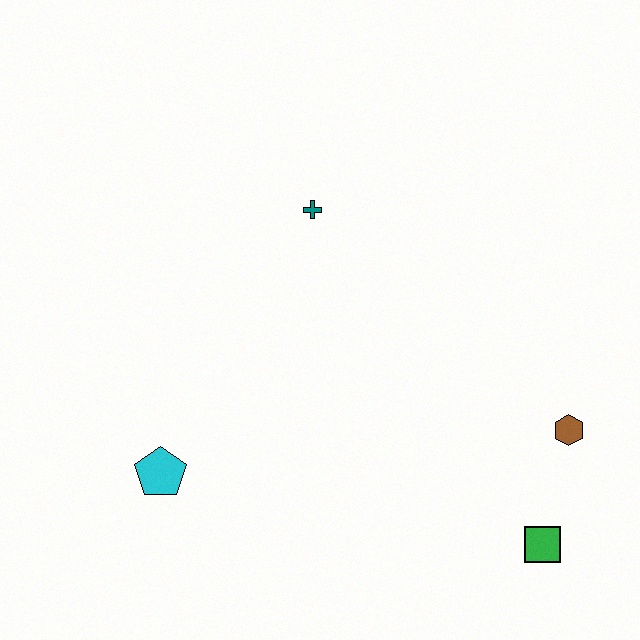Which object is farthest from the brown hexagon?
The cyan pentagon is farthest from the brown hexagon.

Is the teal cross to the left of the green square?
Yes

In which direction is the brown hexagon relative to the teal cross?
The brown hexagon is to the right of the teal cross.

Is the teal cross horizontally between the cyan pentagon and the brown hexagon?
Yes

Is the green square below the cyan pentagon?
Yes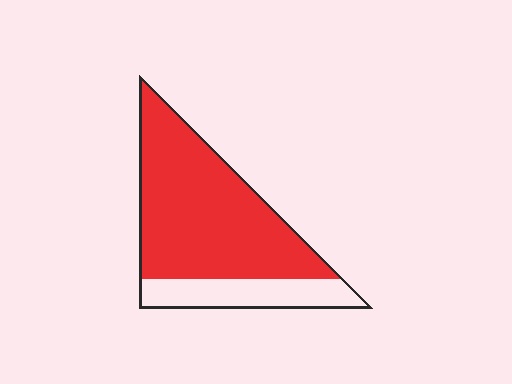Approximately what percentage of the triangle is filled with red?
Approximately 75%.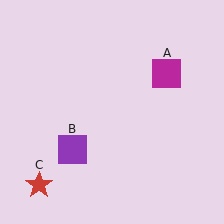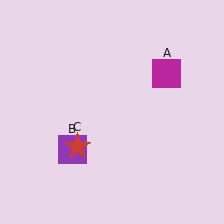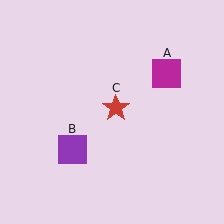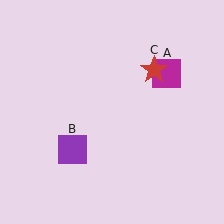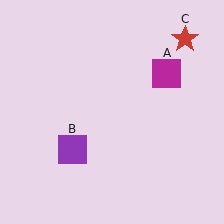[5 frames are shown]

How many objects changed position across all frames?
1 object changed position: red star (object C).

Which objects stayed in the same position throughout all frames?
Magenta square (object A) and purple square (object B) remained stationary.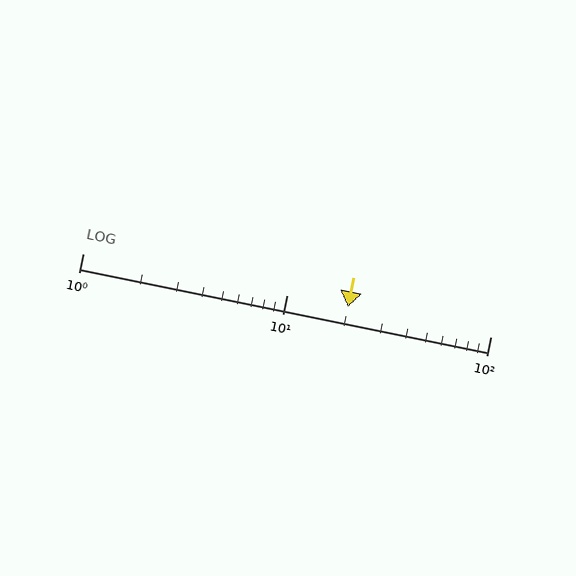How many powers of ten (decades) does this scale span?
The scale spans 2 decades, from 1 to 100.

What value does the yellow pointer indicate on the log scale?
The pointer indicates approximately 20.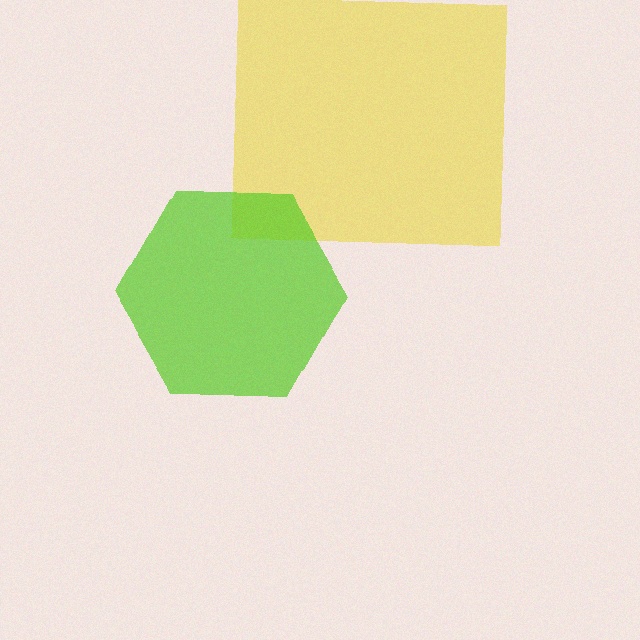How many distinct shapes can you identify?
There are 2 distinct shapes: a yellow square, a lime hexagon.